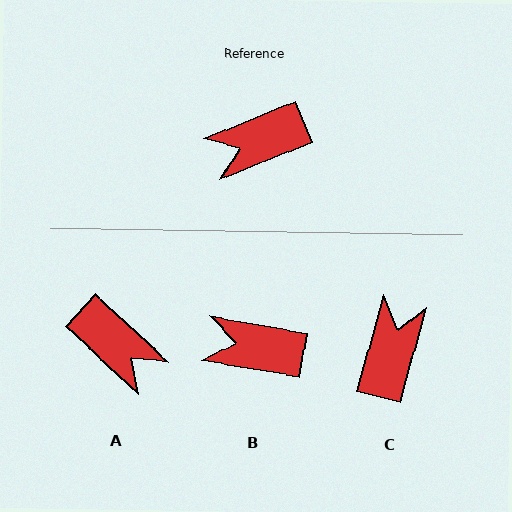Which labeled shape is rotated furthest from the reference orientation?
C, about 128 degrees away.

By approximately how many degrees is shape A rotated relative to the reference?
Approximately 115 degrees counter-clockwise.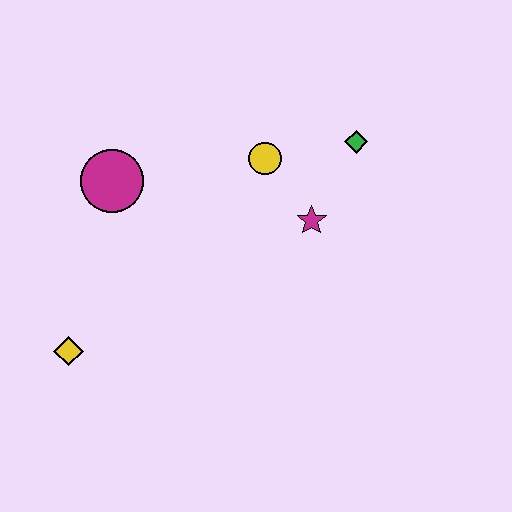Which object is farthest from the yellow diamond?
The green diamond is farthest from the yellow diamond.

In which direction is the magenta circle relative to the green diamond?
The magenta circle is to the left of the green diamond.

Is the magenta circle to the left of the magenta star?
Yes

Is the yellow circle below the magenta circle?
No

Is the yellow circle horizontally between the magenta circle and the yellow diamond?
No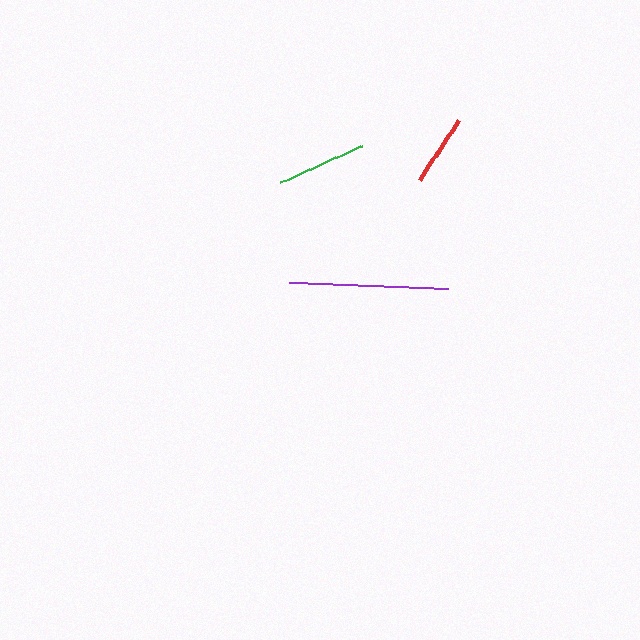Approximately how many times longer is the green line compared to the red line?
The green line is approximately 1.3 times the length of the red line.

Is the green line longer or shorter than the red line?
The green line is longer than the red line.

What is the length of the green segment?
The green segment is approximately 89 pixels long.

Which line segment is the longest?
The purple line is the longest at approximately 159 pixels.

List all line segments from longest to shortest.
From longest to shortest: purple, green, red.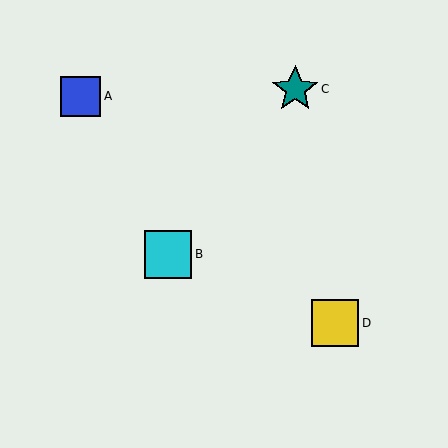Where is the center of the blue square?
The center of the blue square is at (81, 96).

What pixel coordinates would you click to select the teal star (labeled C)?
Click at (295, 89) to select the teal star C.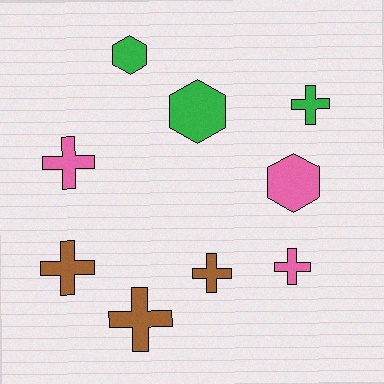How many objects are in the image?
There are 9 objects.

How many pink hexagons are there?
There is 1 pink hexagon.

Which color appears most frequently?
Green, with 3 objects.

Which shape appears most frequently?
Cross, with 6 objects.